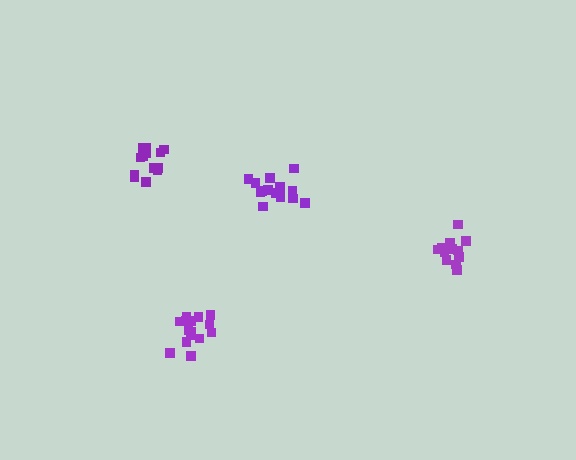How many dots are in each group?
Group 1: 12 dots, Group 2: 15 dots, Group 3: 14 dots, Group 4: 14 dots (55 total).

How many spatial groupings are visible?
There are 4 spatial groupings.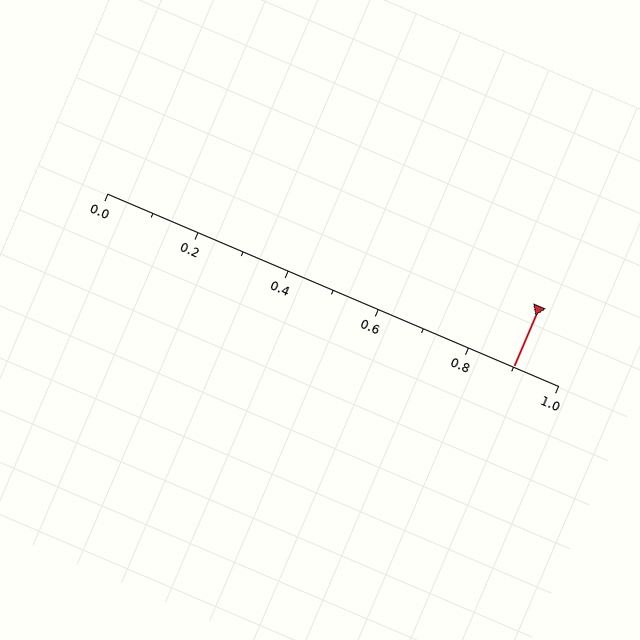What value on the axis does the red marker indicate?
The marker indicates approximately 0.9.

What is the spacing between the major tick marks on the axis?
The major ticks are spaced 0.2 apart.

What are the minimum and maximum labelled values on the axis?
The axis runs from 0.0 to 1.0.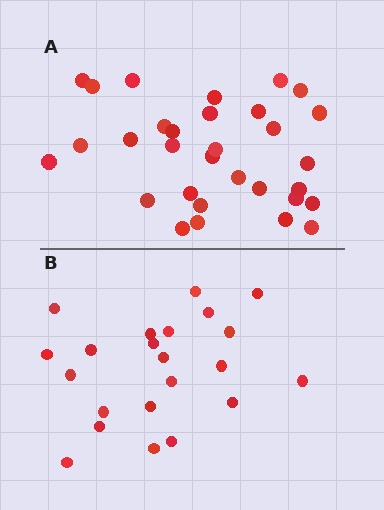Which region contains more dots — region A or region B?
Region A (the top region) has more dots.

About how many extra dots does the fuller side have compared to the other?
Region A has roughly 8 or so more dots than region B.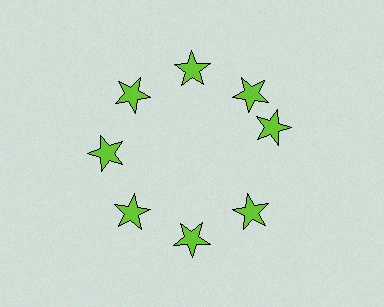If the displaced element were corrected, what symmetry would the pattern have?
It would have 8-fold rotational symmetry — the pattern would map onto itself every 45 degrees.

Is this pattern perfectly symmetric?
No. The 8 lime stars are arranged in a ring, but one element near the 3 o'clock position is rotated out of alignment along the ring, breaking the 8-fold rotational symmetry.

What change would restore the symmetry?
The symmetry would be restored by rotating it back into even spacing with its neighbors so that all 8 stars sit at equal angles and equal distance from the center.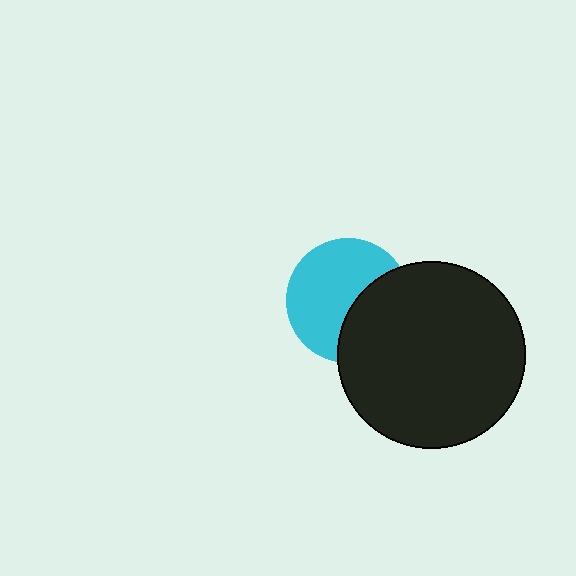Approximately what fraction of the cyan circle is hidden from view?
Roughly 38% of the cyan circle is hidden behind the black circle.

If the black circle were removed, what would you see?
You would see the complete cyan circle.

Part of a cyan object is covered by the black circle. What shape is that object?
It is a circle.